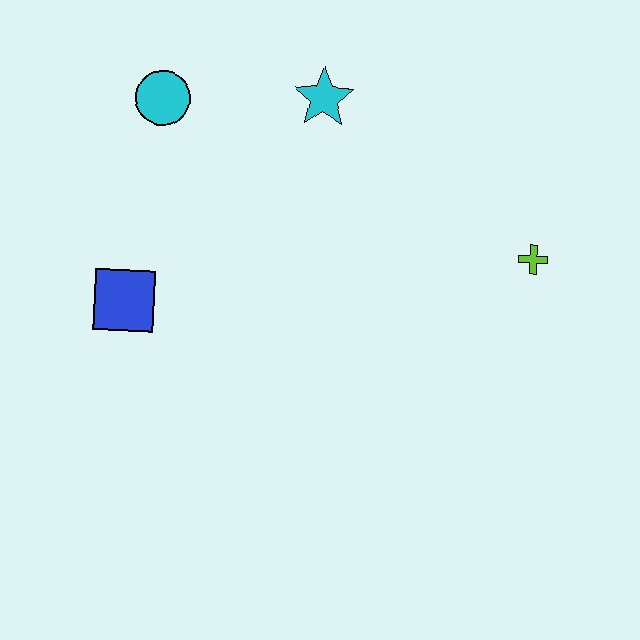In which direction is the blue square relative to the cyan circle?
The blue square is below the cyan circle.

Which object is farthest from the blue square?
The lime cross is farthest from the blue square.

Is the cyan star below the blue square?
No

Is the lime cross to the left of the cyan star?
No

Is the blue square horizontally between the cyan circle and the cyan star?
No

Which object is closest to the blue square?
The cyan circle is closest to the blue square.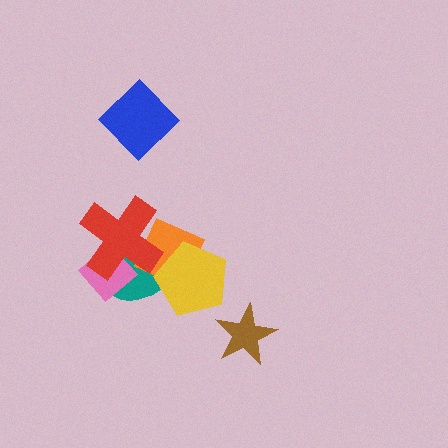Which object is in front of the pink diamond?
The red cross is in front of the pink diamond.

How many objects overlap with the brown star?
0 objects overlap with the brown star.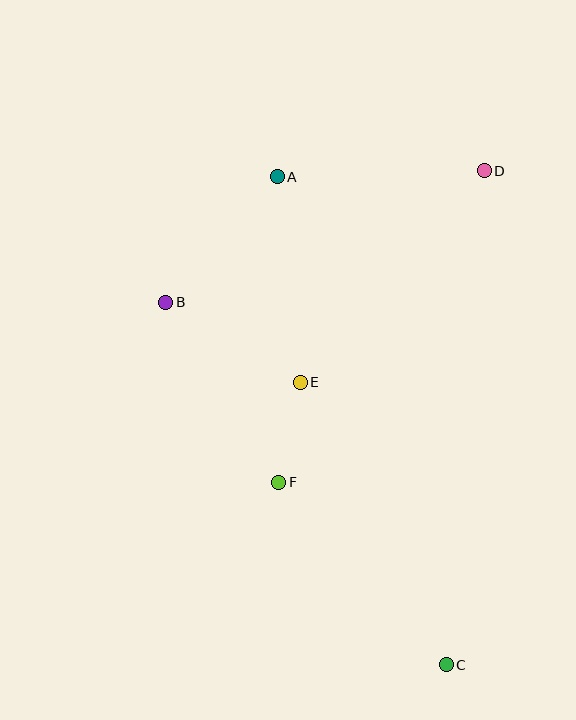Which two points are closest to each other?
Points E and F are closest to each other.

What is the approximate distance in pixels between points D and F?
The distance between D and F is approximately 373 pixels.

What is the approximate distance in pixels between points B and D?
The distance between B and D is approximately 345 pixels.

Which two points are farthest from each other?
Points A and C are farthest from each other.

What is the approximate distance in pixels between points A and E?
The distance between A and E is approximately 207 pixels.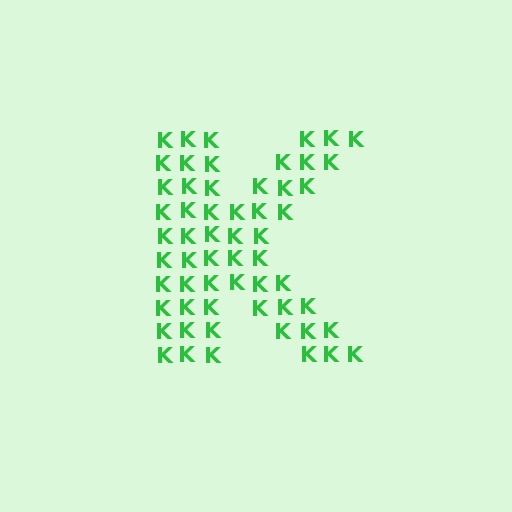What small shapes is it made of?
It is made of small letter K's.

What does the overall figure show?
The overall figure shows the letter K.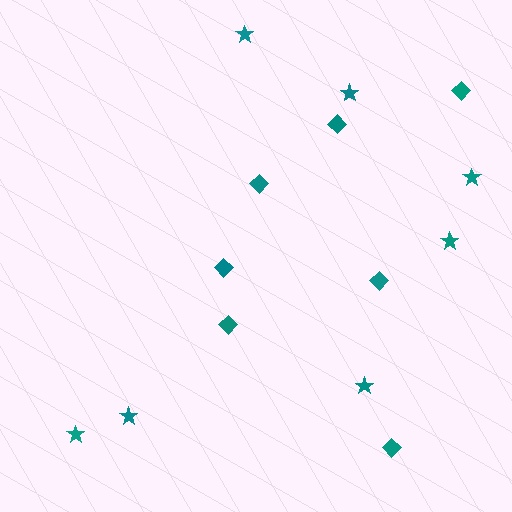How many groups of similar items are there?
There are 2 groups: one group of diamonds (7) and one group of stars (7).